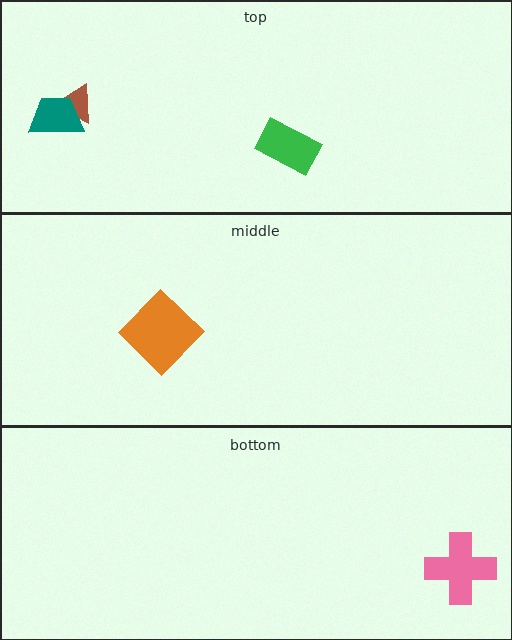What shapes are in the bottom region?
The pink cross.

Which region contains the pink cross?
The bottom region.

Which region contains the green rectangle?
The top region.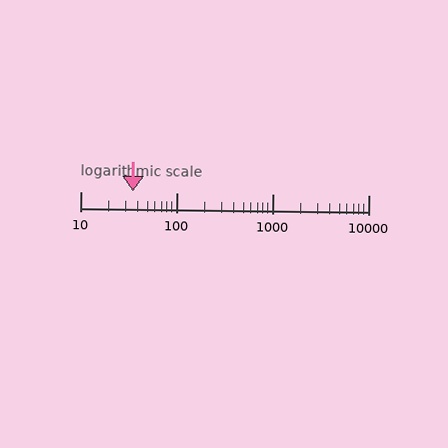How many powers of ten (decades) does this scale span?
The scale spans 3 decades, from 10 to 10000.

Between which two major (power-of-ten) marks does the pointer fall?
The pointer is between 10 and 100.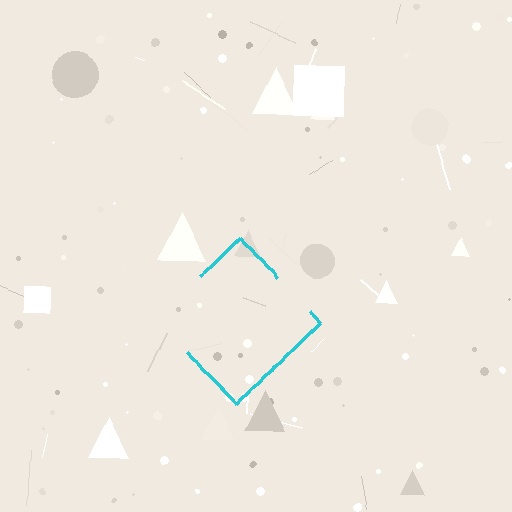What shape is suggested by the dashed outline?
The dashed outline suggests a diamond.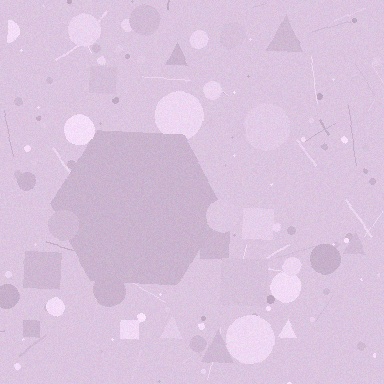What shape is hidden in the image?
A hexagon is hidden in the image.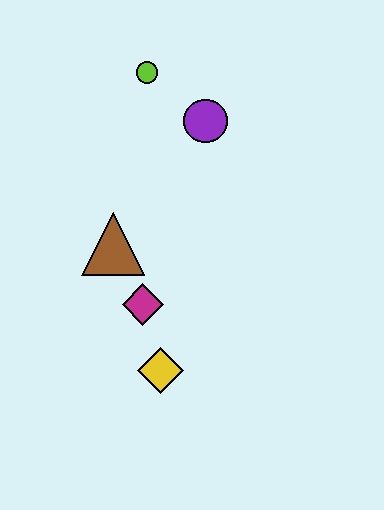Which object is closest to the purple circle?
The lime circle is closest to the purple circle.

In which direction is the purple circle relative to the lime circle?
The purple circle is to the right of the lime circle.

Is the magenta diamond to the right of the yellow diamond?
No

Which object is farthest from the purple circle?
The yellow diamond is farthest from the purple circle.